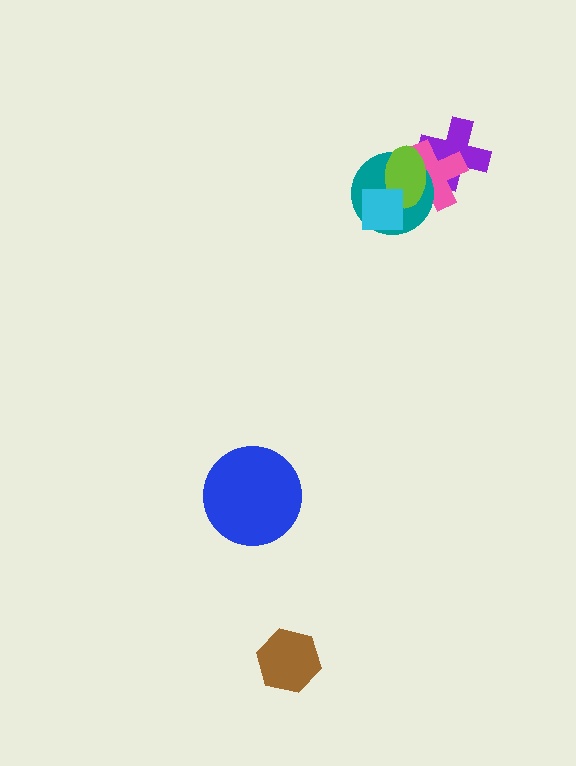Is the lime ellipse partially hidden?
Yes, it is partially covered by another shape.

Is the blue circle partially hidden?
No, no other shape covers it.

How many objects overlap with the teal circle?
3 objects overlap with the teal circle.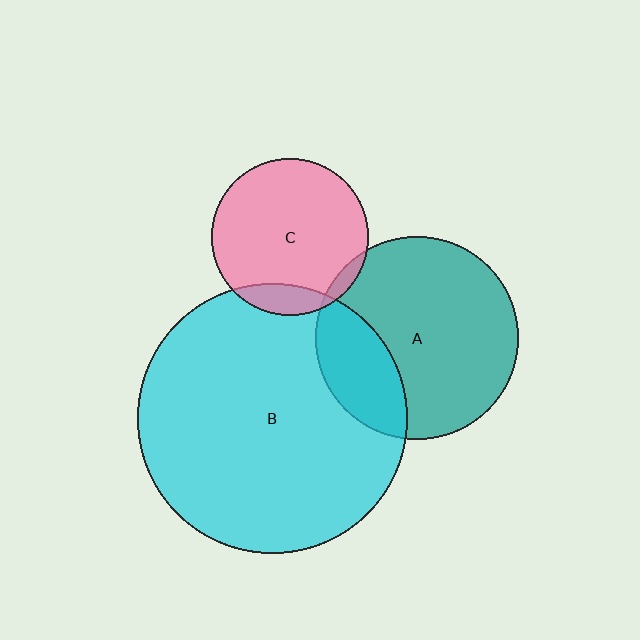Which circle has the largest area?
Circle B (cyan).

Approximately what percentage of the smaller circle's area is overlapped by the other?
Approximately 25%.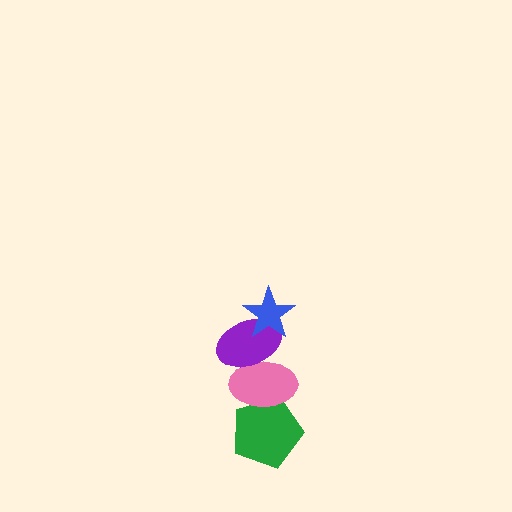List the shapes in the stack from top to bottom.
From top to bottom: the blue star, the purple ellipse, the pink ellipse, the green pentagon.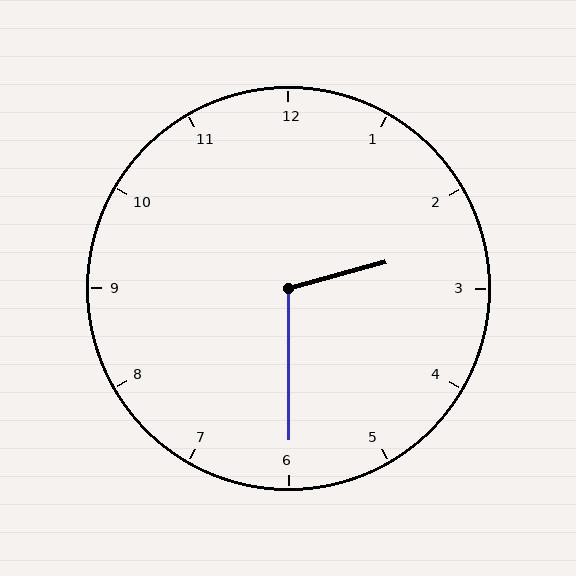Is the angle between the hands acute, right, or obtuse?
It is obtuse.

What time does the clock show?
2:30.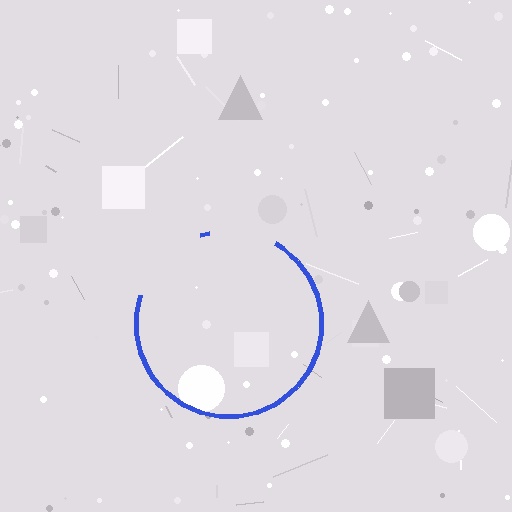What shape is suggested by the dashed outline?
The dashed outline suggests a circle.